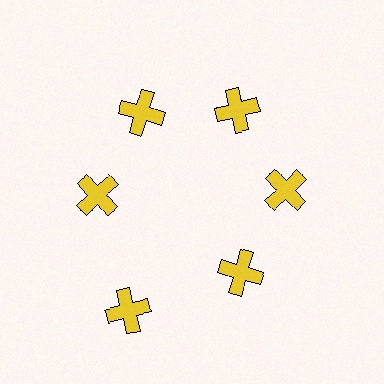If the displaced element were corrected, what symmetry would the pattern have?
It would have 6-fold rotational symmetry — the pattern would map onto itself every 60 degrees.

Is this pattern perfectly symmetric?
No. The 6 yellow crosses are arranged in a ring, but one element near the 7 o'clock position is pushed outward from the center, breaking the 6-fold rotational symmetry.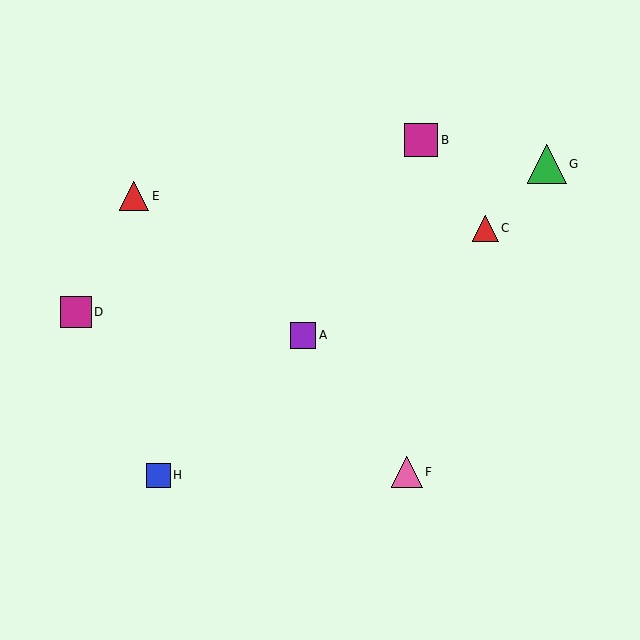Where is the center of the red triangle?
The center of the red triangle is at (485, 228).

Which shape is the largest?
The green triangle (labeled G) is the largest.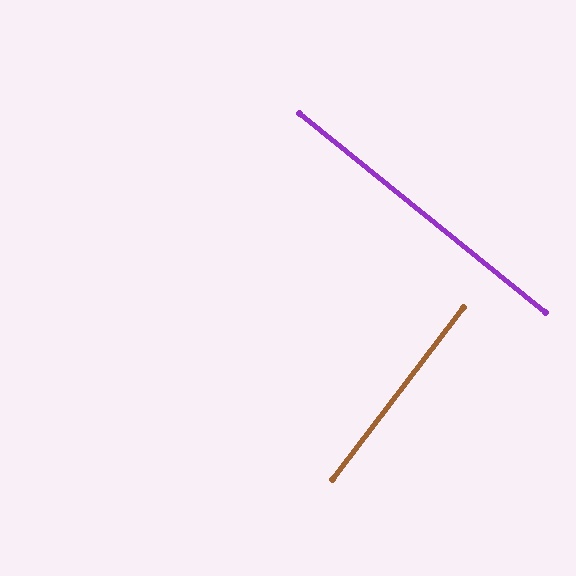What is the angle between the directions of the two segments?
Approximately 88 degrees.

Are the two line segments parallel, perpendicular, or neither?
Perpendicular — they meet at approximately 88°.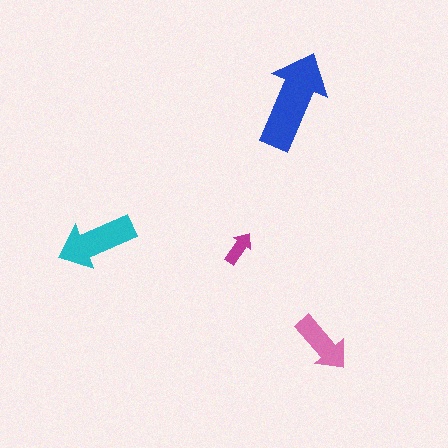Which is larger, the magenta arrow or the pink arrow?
The pink one.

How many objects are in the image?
There are 4 objects in the image.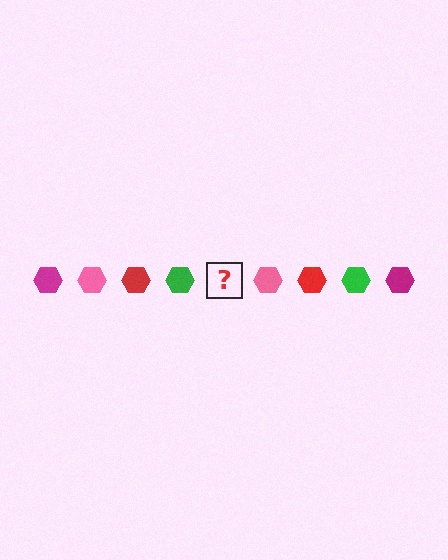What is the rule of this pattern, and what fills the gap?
The rule is that the pattern cycles through magenta, pink, red, green hexagons. The gap should be filled with a magenta hexagon.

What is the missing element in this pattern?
The missing element is a magenta hexagon.